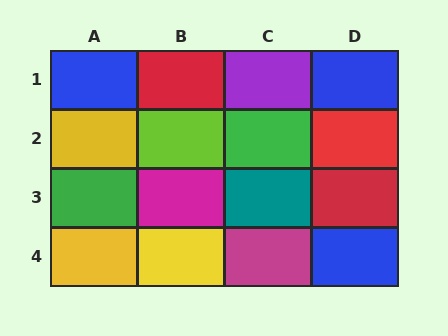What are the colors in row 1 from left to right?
Blue, red, purple, blue.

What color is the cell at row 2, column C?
Green.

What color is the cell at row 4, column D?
Blue.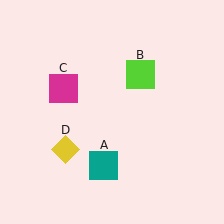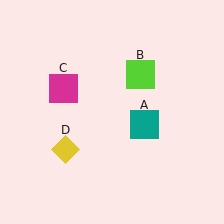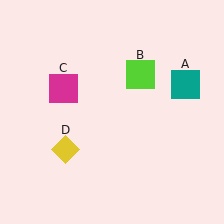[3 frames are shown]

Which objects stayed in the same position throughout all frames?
Lime square (object B) and magenta square (object C) and yellow diamond (object D) remained stationary.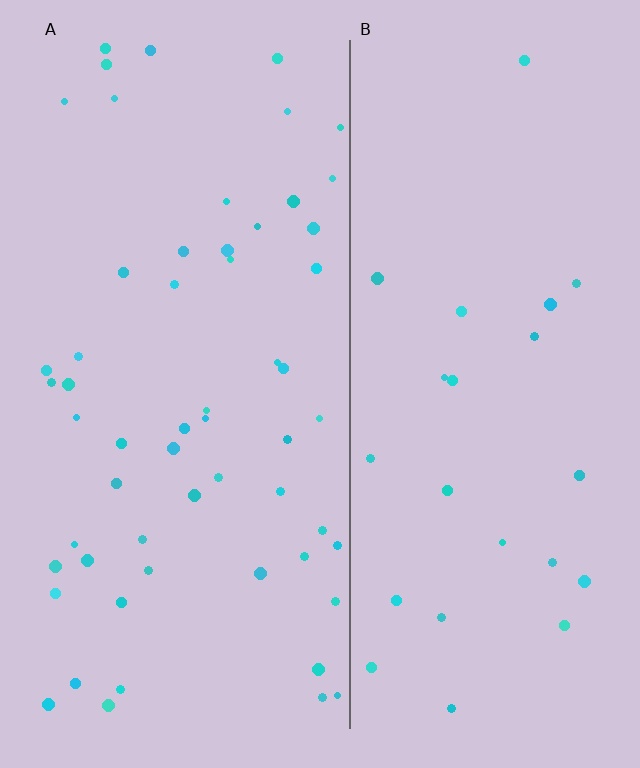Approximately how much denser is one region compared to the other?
Approximately 2.4× — region A over region B.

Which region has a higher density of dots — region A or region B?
A (the left).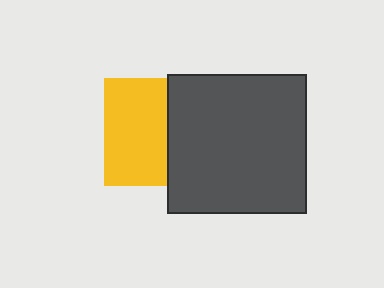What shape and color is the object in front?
The object in front is a dark gray square.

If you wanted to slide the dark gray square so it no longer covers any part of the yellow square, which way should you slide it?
Slide it right — that is the most direct way to separate the two shapes.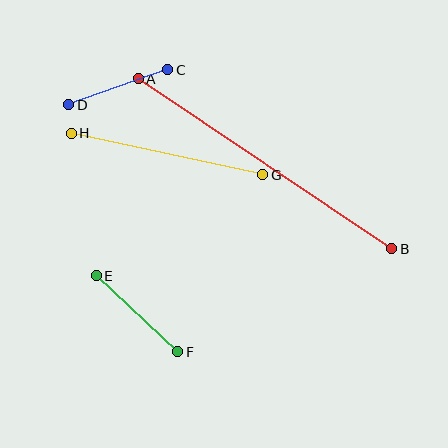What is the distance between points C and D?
The distance is approximately 105 pixels.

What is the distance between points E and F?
The distance is approximately 112 pixels.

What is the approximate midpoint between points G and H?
The midpoint is at approximately (167, 154) pixels.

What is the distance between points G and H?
The distance is approximately 196 pixels.